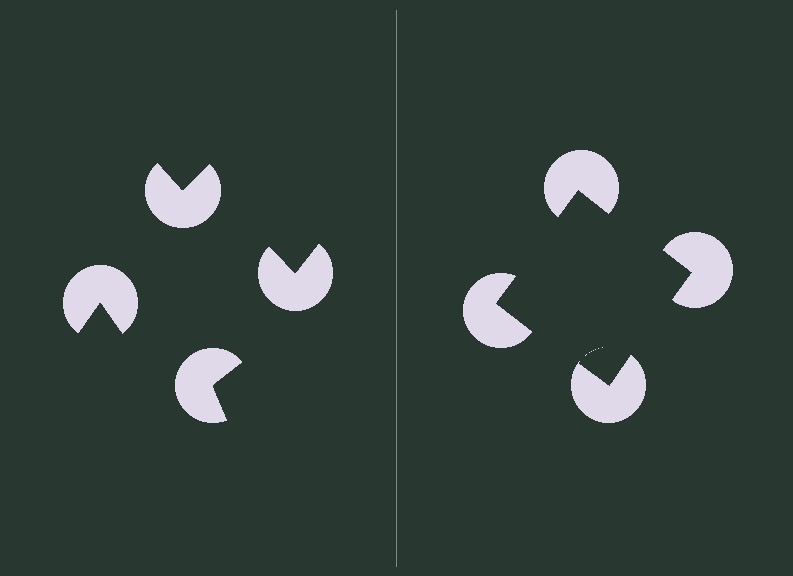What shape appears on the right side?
An illusory square.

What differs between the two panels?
The pac-man discs are positioned identically on both sides; only the wedge orientations differ. On the right they align to a square; on the left they are misaligned.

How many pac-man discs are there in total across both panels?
8 — 4 on each side.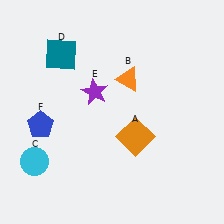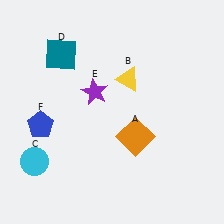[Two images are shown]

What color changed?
The triangle (B) changed from orange in Image 1 to yellow in Image 2.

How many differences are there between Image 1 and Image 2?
There is 1 difference between the two images.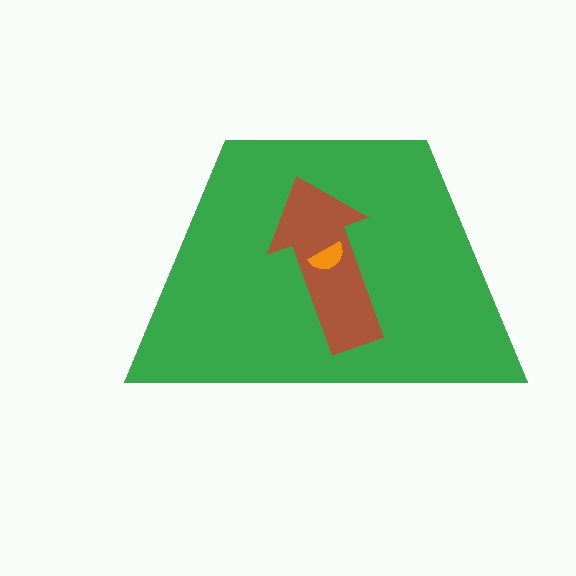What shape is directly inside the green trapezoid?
The brown arrow.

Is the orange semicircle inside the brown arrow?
Yes.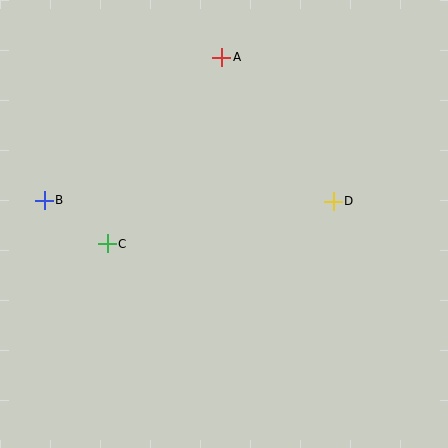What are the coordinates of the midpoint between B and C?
The midpoint between B and C is at (76, 222).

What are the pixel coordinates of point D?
Point D is at (333, 201).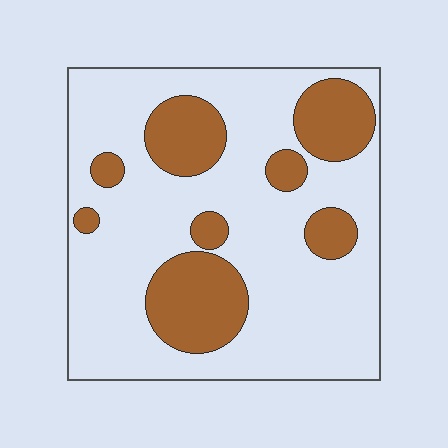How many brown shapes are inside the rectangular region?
8.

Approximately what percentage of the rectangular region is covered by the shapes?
Approximately 25%.